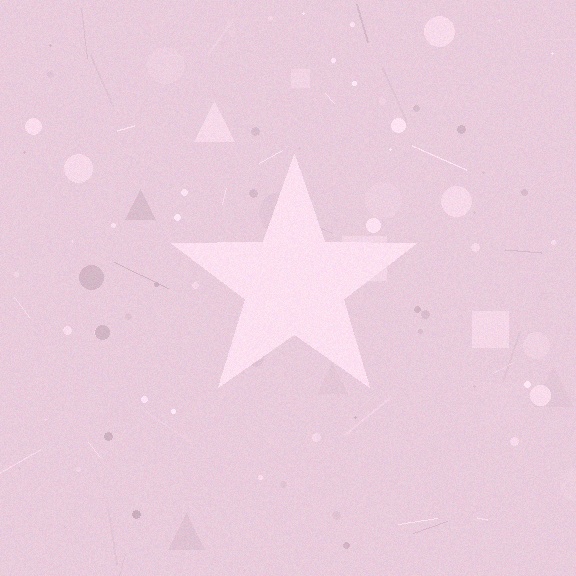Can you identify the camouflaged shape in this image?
The camouflaged shape is a star.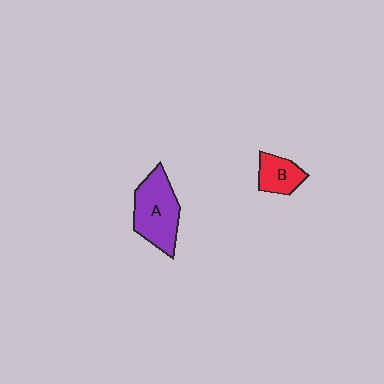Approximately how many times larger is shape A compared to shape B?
Approximately 1.9 times.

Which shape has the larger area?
Shape A (purple).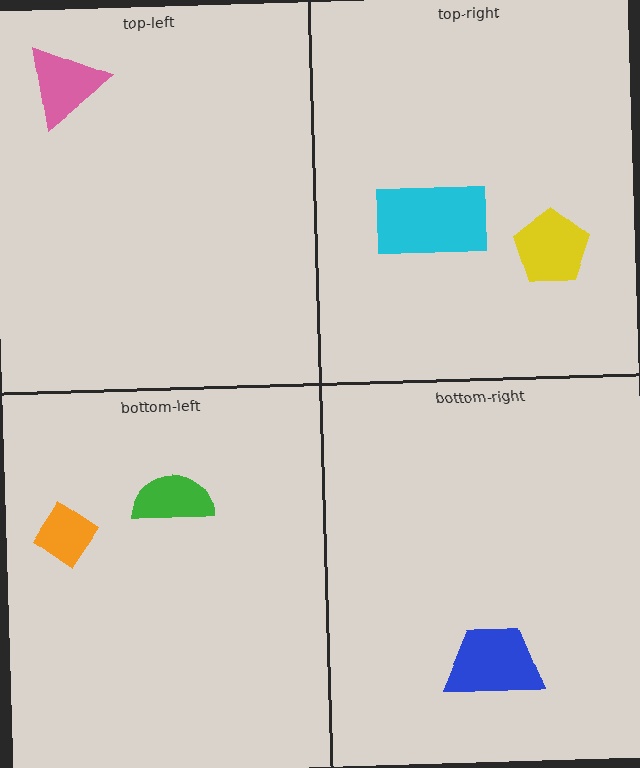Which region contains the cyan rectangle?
The top-right region.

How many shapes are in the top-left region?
1.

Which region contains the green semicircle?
The bottom-left region.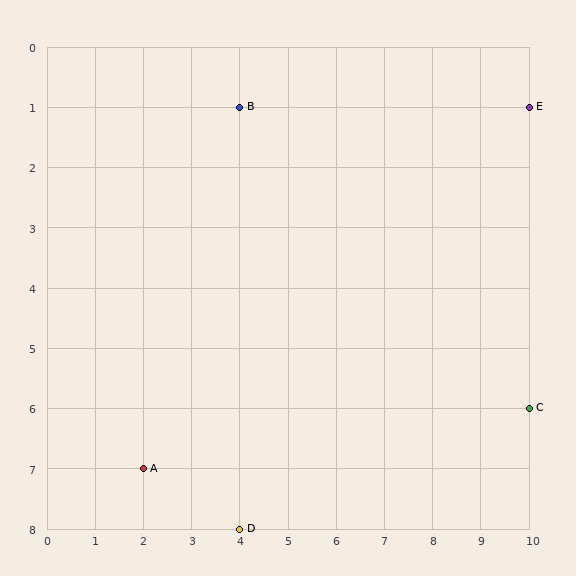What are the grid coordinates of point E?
Point E is at grid coordinates (10, 1).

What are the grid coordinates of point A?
Point A is at grid coordinates (2, 7).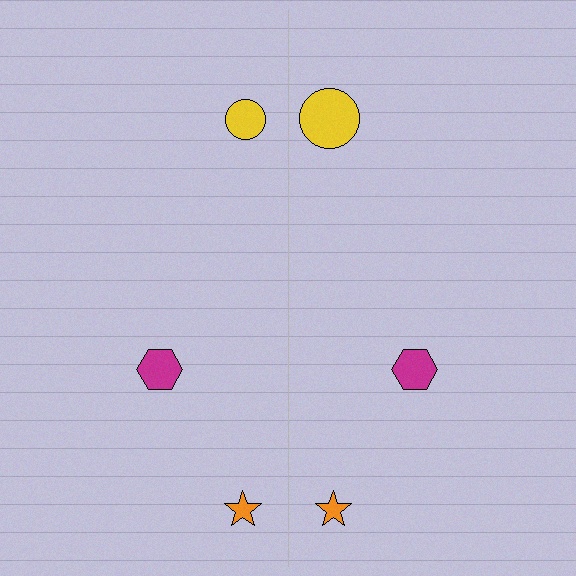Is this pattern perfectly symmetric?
No, the pattern is not perfectly symmetric. The yellow circle on the right side has a different size than its mirror counterpart.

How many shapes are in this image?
There are 6 shapes in this image.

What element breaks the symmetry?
The yellow circle on the right side has a different size than its mirror counterpart.